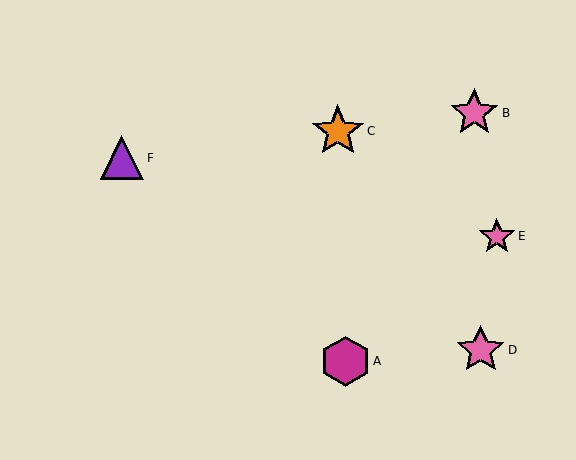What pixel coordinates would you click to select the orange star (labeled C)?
Click at (338, 131) to select the orange star C.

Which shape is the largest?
The orange star (labeled C) is the largest.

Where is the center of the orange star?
The center of the orange star is at (338, 131).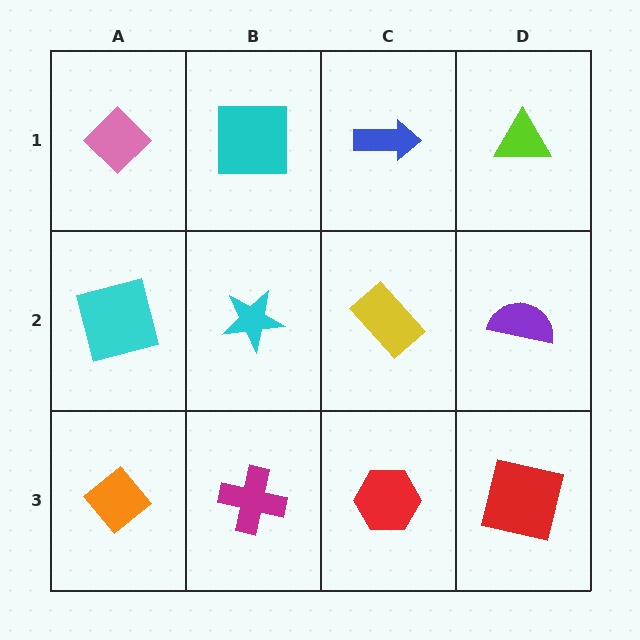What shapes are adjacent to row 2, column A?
A pink diamond (row 1, column A), an orange diamond (row 3, column A), a cyan star (row 2, column B).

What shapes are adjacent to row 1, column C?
A yellow rectangle (row 2, column C), a cyan square (row 1, column B), a lime triangle (row 1, column D).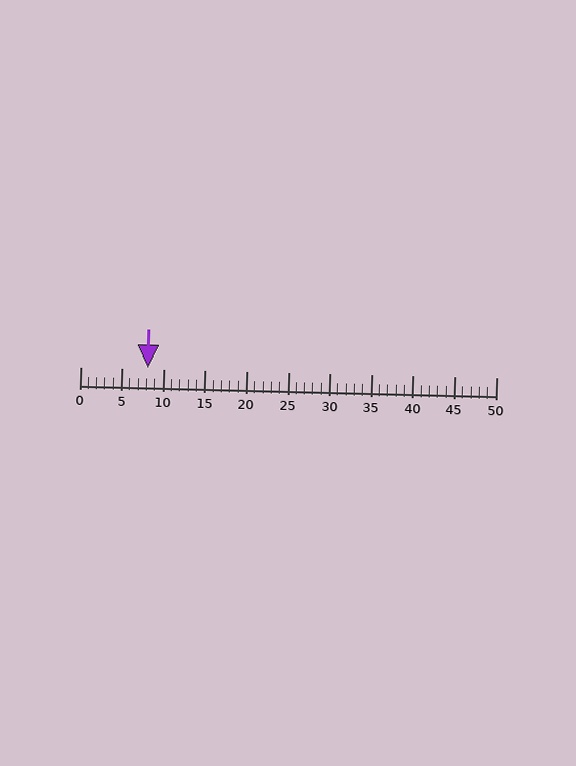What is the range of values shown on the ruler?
The ruler shows values from 0 to 50.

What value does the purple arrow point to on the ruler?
The purple arrow points to approximately 8.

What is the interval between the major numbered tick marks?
The major tick marks are spaced 5 units apart.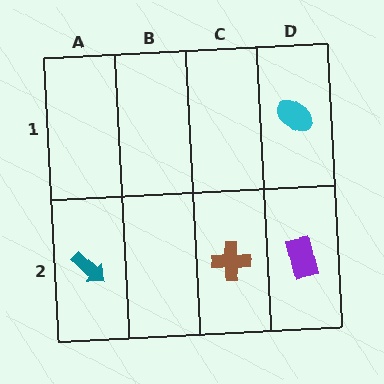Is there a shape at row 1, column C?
No, that cell is empty.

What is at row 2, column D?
A purple rectangle.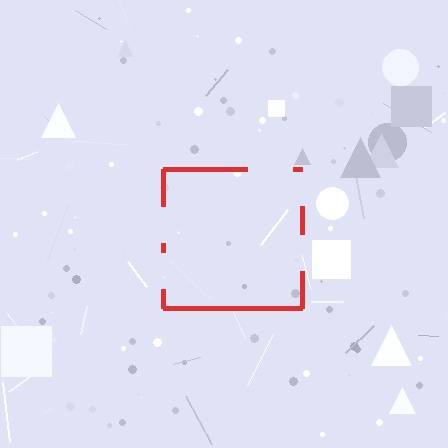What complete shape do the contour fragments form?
The contour fragments form a square.